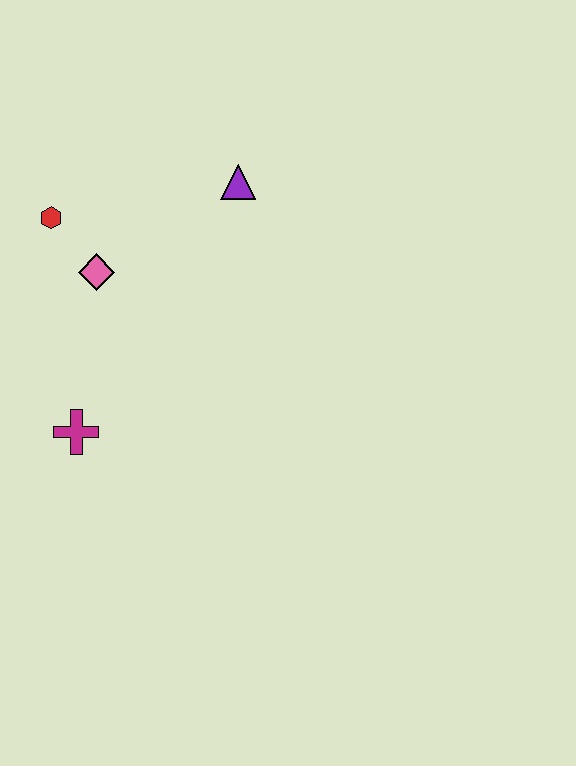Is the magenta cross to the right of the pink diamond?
No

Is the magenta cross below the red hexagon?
Yes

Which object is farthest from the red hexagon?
The magenta cross is farthest from the red hexagon.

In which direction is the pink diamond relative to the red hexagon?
The pink diamond is below the red hexagon.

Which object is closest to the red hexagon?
The pink diamond is closest to the red hexagon.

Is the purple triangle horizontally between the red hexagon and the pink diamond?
No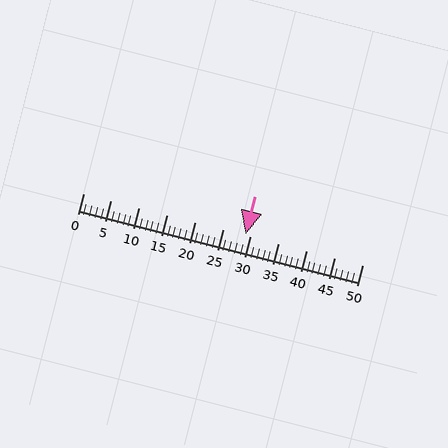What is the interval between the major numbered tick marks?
The major tick marks are spaced 5 units apart.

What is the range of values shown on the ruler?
The ruler shows values from 0 to 50.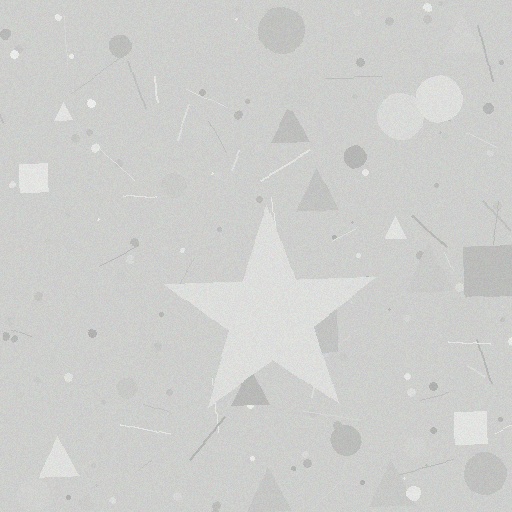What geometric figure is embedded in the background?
A star is embedded in the background.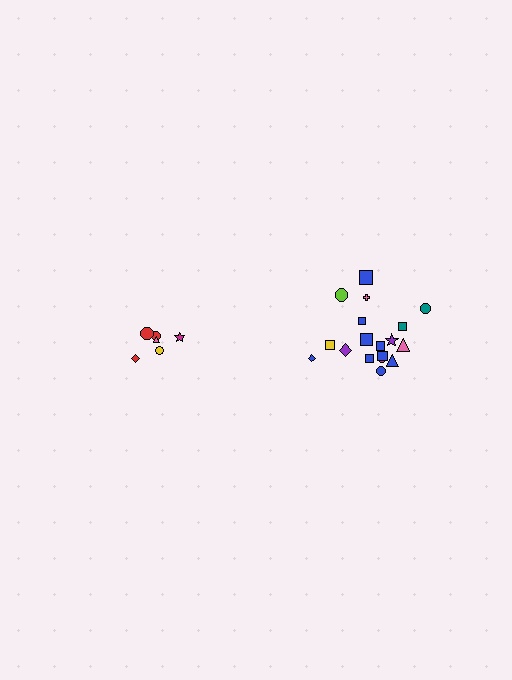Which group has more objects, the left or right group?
The right group.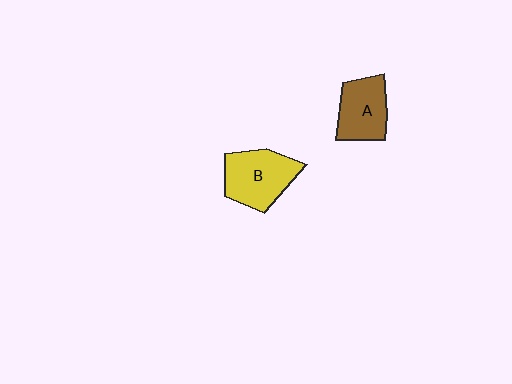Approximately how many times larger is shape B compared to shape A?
Approximately 1.2 times.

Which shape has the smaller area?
Shape A (brown).